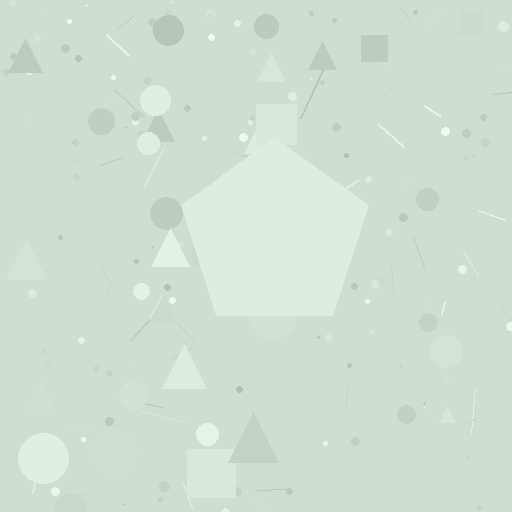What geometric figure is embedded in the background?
A pentagon is embedded in the background.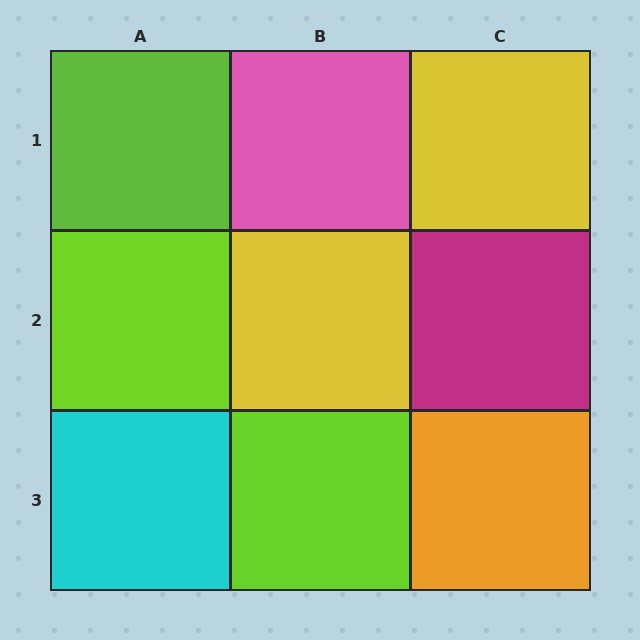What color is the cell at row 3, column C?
Orange.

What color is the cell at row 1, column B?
Pink.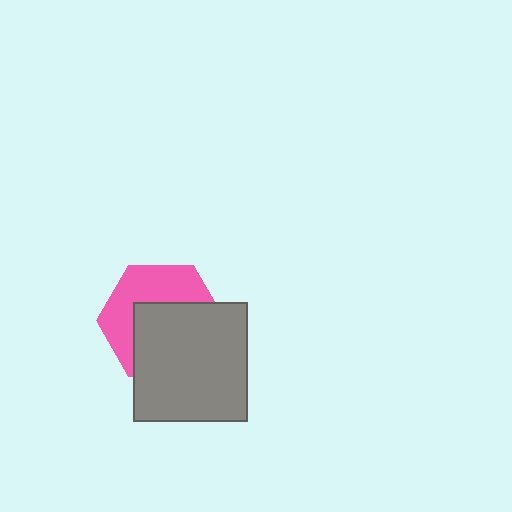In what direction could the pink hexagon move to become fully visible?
The pink hexagon could move up. That would shift it out from behind the gray rectangle entirely.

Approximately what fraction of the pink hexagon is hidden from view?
Roughly 55% of the pink hexagon is hidden behind the gray rectangle.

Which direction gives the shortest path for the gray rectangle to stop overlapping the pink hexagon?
Moving down gives the shortest separation.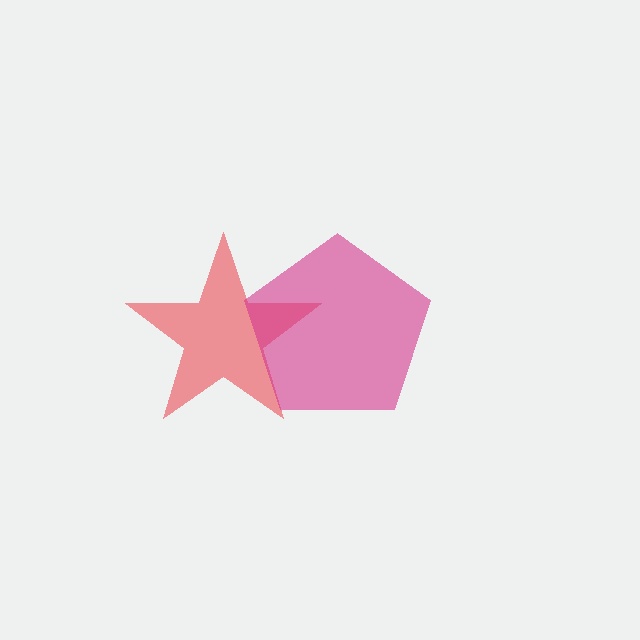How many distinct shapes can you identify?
There are 2 distinct shapes: a red star, a magenta pentagon.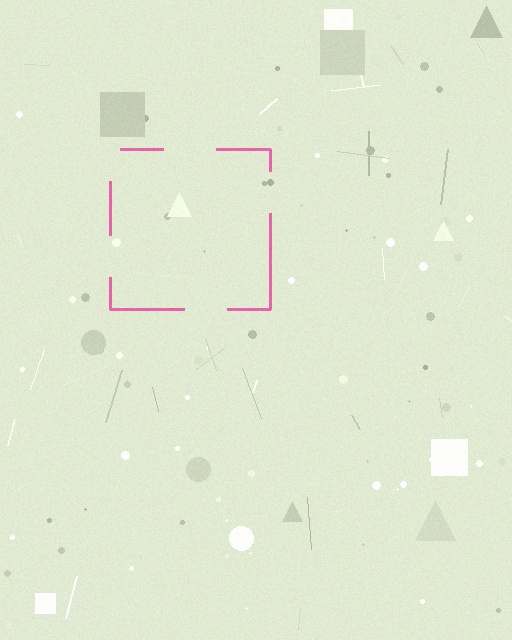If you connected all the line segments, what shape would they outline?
They would outline a square.